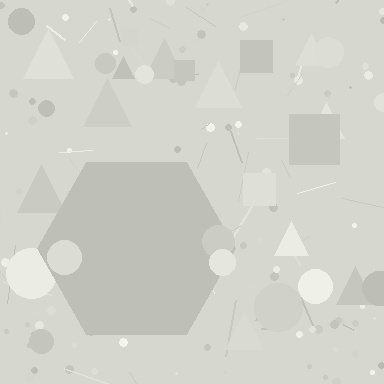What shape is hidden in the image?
A hexagon is hidden in the image.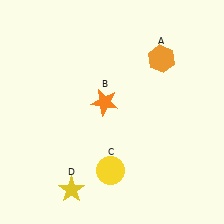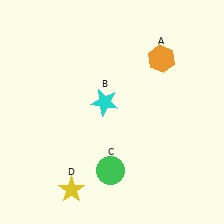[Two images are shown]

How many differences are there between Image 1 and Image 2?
There are 2 differences between the two images.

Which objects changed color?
B changed from orange to cyan. C changed from yellow to green.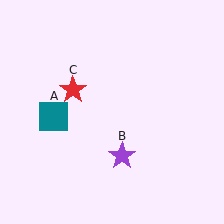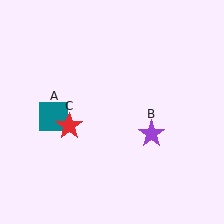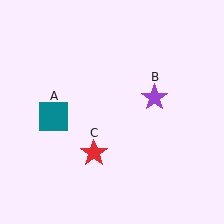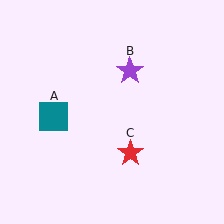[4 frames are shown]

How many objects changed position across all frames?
2 objects changed position: purple star (object B), red star (object C).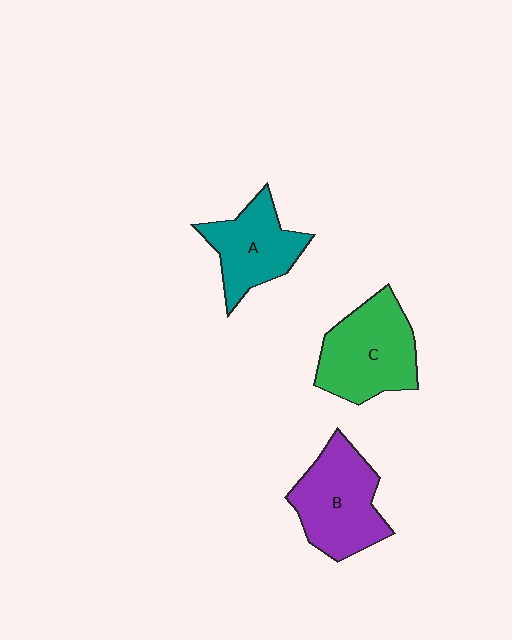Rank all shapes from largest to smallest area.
From largest to smallest: C (green), B (purple), A (teal).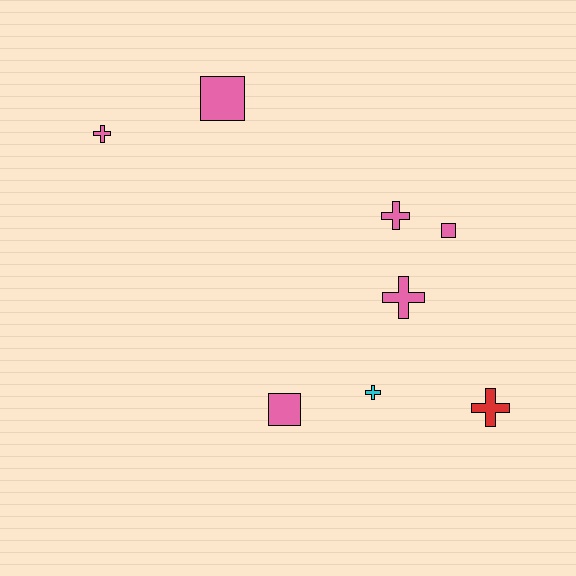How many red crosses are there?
There is 1 red cross.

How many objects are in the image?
There are 8 objects.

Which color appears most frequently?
Pink, with 6 objects.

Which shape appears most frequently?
Cross, with 5 objects.